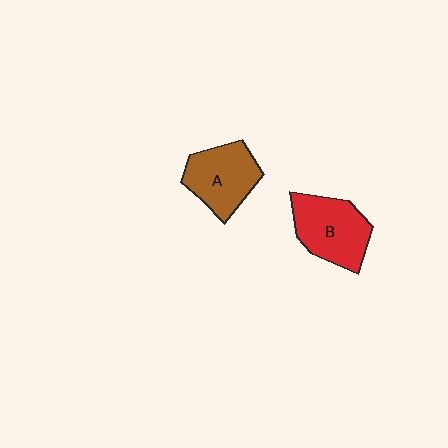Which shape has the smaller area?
Shape A (brown).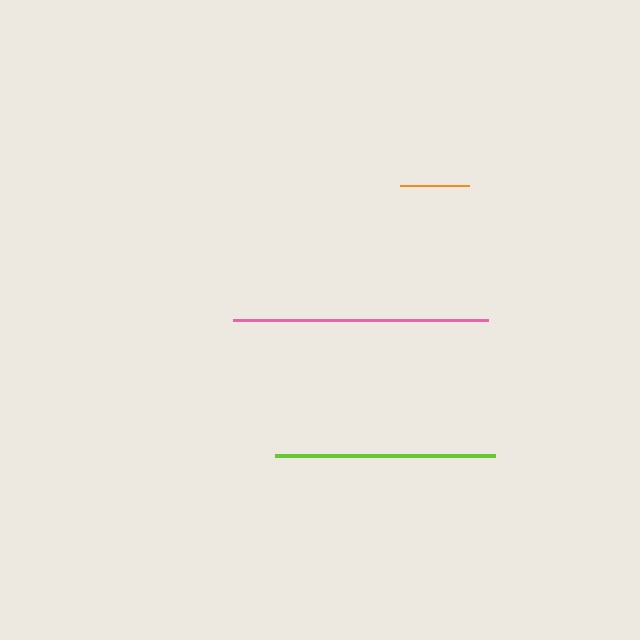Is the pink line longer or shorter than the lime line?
The pink line is longer than the lime line.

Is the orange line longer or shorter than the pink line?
The pink line is longer than the orange line.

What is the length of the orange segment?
The orange segment is approximately 69 pixels long.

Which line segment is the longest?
The pink line is the longest at approximately 255 pixels.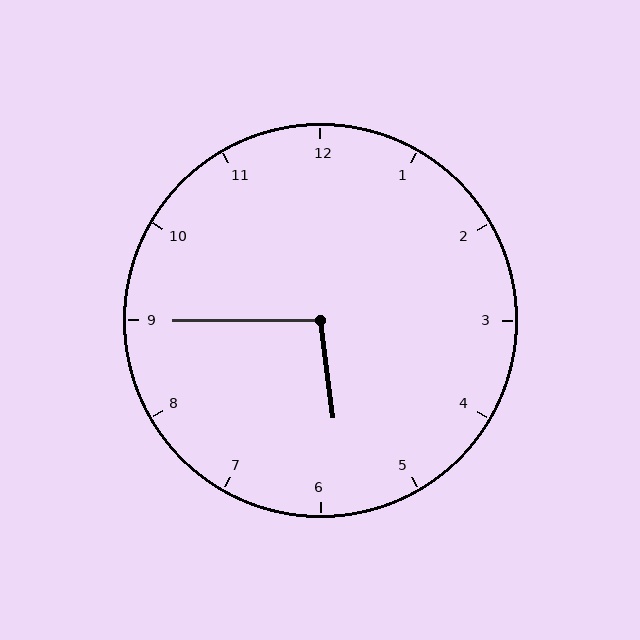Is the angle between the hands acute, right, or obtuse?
It is obtuse.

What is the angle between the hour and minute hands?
Approximately 98 degrees.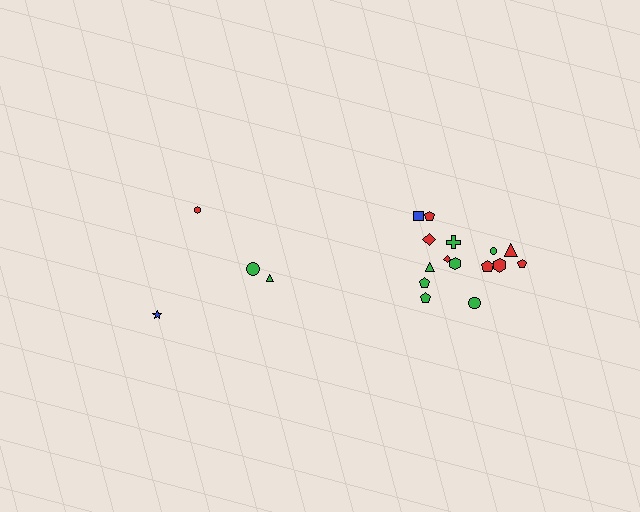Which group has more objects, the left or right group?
The right group.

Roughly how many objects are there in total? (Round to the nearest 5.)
Roughly 20 objects in total.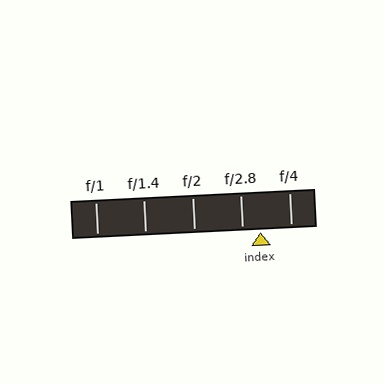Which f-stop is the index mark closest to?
The index mark is closest to f/2.8.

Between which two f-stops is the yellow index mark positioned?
The index mark is between f/2.8 and f/4.